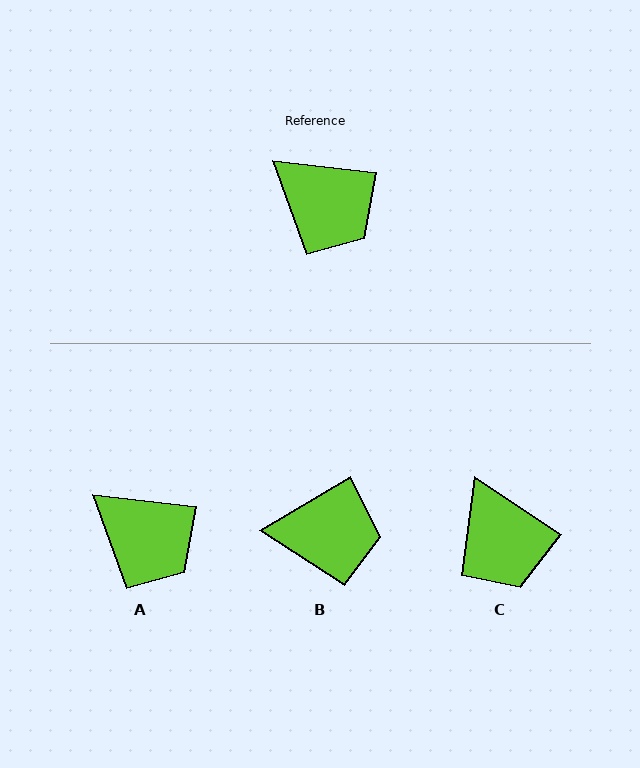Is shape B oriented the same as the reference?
No, it is off by about 37 degrees.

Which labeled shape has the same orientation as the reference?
A.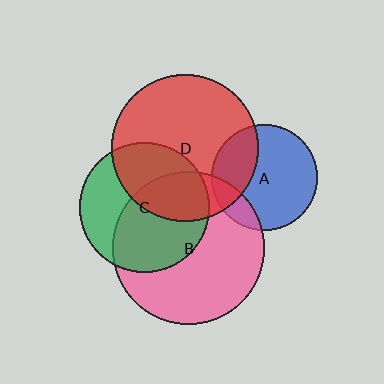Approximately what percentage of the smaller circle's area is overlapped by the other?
Approximately 55%.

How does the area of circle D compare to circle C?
Approximately 1.3 times.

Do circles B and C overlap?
Yes.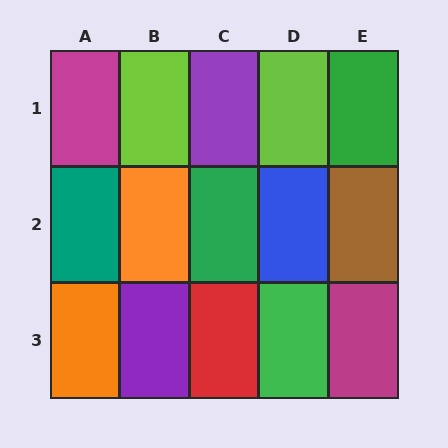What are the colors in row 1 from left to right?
Magenta, lime, purple, lime, green.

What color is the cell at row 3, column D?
Green.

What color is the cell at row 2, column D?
Blue.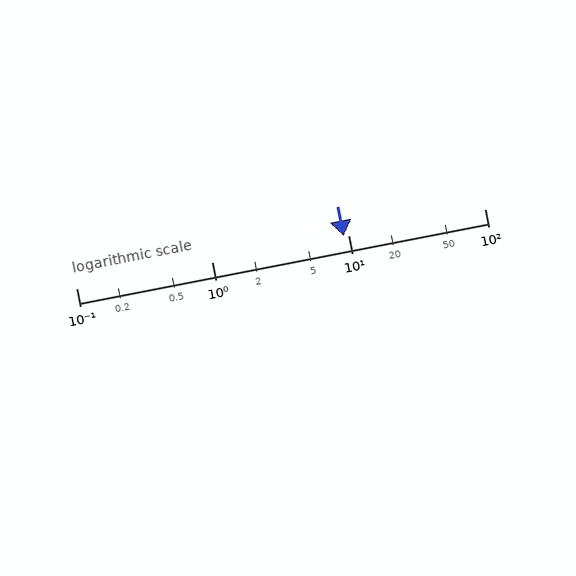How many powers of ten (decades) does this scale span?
The scale spans 3 decades, from 0.1 to 100.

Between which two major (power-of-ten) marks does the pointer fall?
The pointer is between 1 and 10.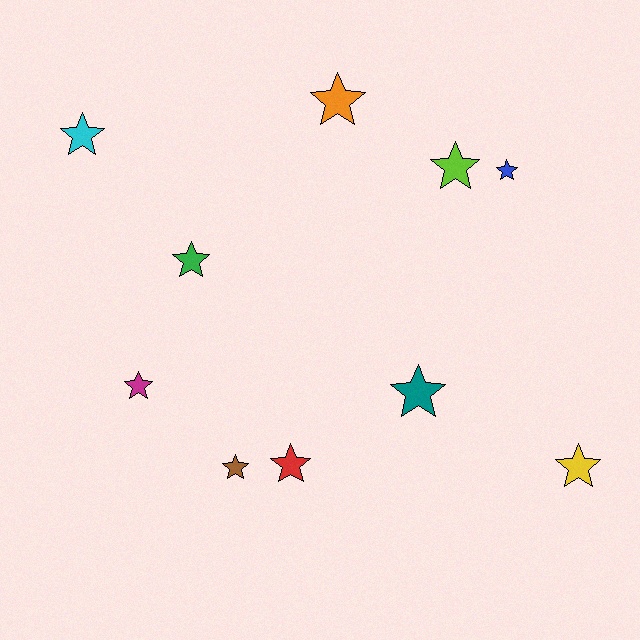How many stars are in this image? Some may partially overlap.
There are 10 stars.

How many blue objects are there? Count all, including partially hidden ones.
There is 1 blue object.